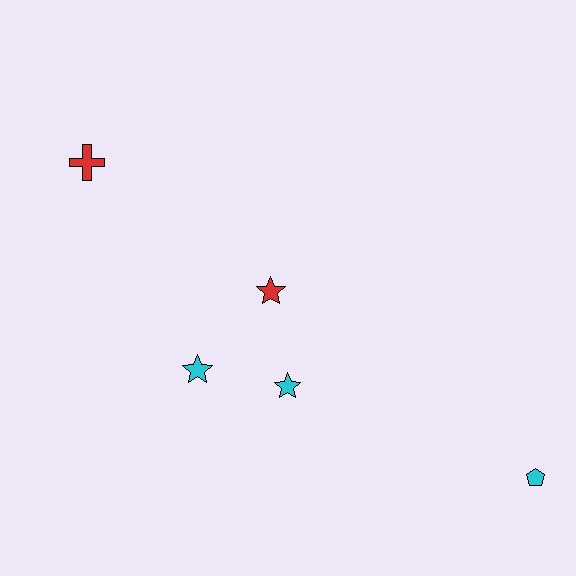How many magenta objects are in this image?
There are no magenta objects.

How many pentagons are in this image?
There is 1 pentagon.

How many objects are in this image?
There are 5 objects.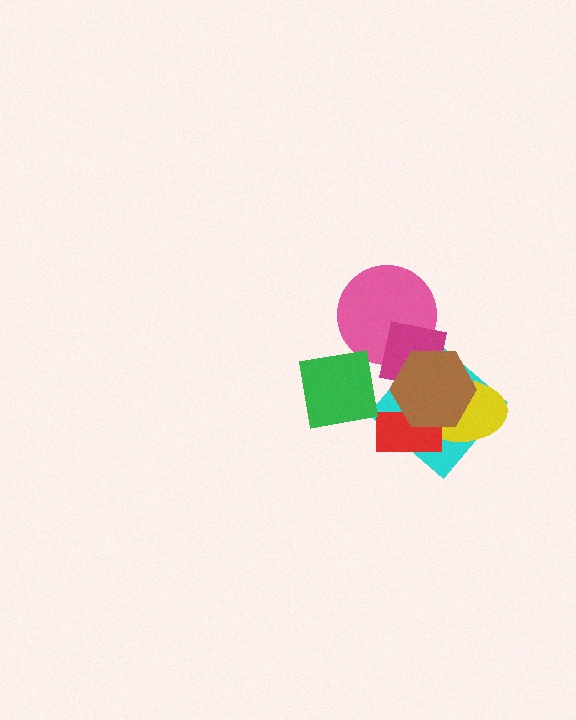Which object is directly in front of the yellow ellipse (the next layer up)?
The red rectangle is directly in front of the yellow ellipse.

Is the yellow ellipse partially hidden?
Yes, it is partially covered by another shape.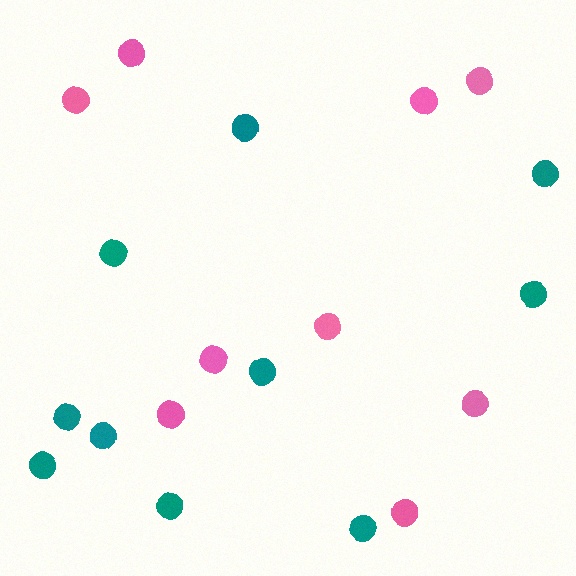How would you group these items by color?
There are 2 groups: one group of teal circles (10) and one group of pink circles (9).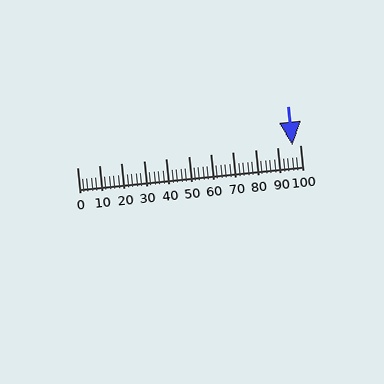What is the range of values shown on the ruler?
The ruler shows values from 0 to 100.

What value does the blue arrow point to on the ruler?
The blue arrow points to approximately 96.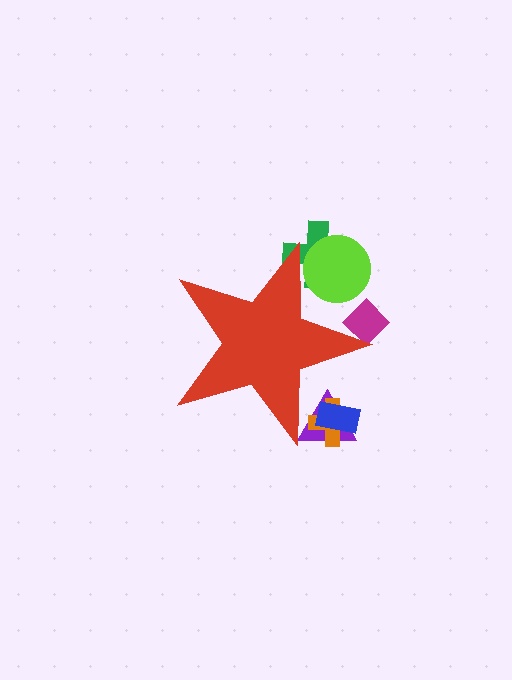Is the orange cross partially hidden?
Yes, the orange cross is partially hidden behind the red star.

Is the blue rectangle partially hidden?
Yes, the blue rectangle is partially hidden behind the red star.